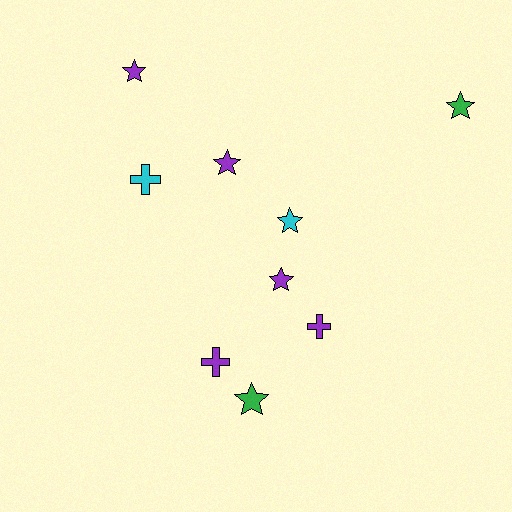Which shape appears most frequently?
Star, with 6 objects.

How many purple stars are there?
There are 3 purple stars.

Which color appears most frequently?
Purple, with 5 objects.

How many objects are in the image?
There are 9 objects.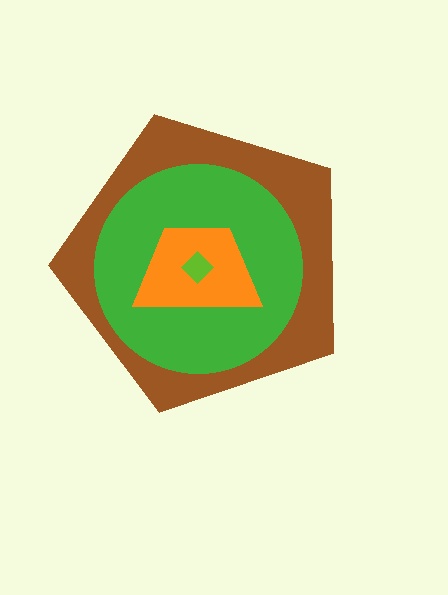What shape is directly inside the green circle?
The orange trapezoid.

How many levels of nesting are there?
4.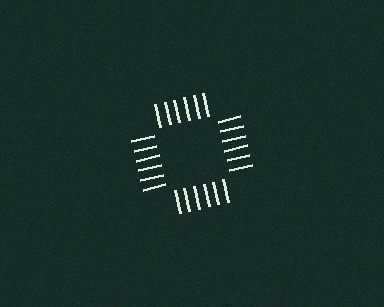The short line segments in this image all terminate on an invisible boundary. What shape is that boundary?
An illusory square — the line segments terminate on its edges but no continuous stroke is drawn.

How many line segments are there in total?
24 — 6 along each of the 4 edges.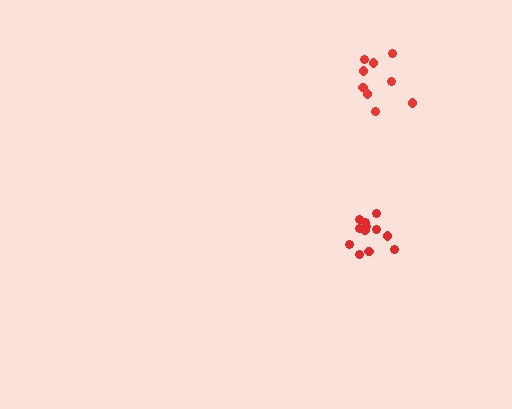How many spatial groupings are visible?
There are 2 spatial groupings.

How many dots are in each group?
Group 1: 12 dots, Group 2: 9 dots (21 total).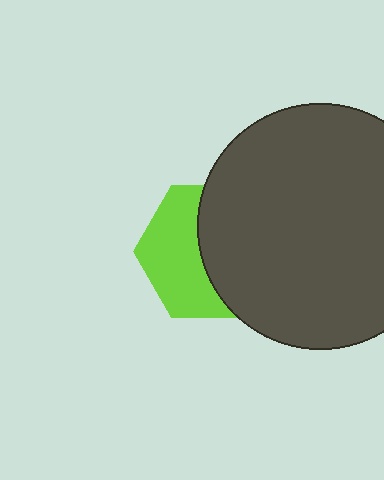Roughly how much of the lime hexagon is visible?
About half of it is visible (roughly 47%).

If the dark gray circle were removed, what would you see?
You would see the complete lime hexagon.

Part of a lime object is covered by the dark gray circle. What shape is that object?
It is a hexagon.